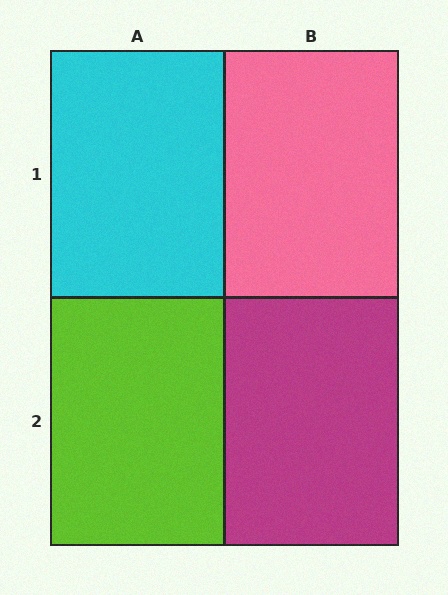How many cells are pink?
1 cell is pink.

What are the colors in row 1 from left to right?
Cyan, pink.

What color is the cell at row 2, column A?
Lime.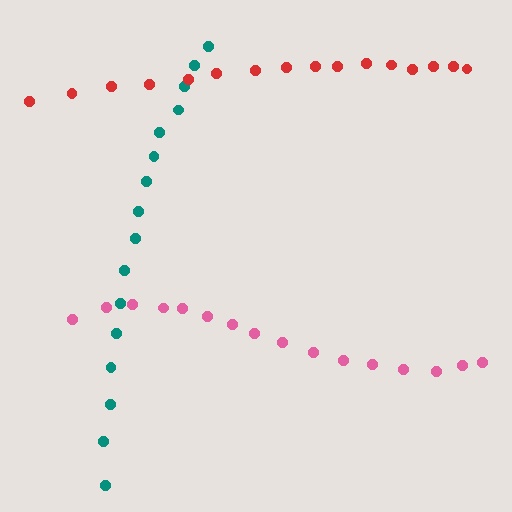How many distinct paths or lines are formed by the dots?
There are 3 distinct paths.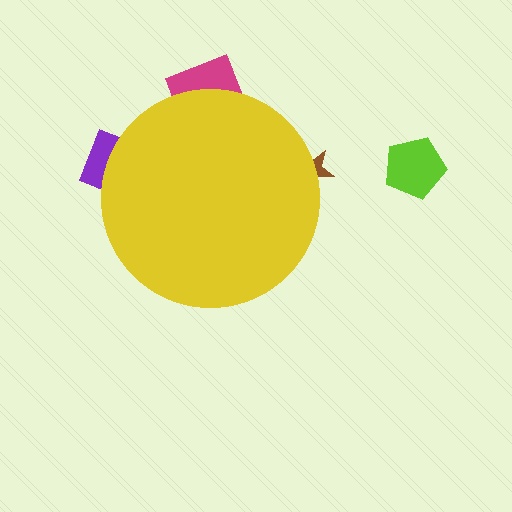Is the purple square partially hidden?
Yes, the purple square is partially hidden behind the yellow circle.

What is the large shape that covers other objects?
A yellow circle.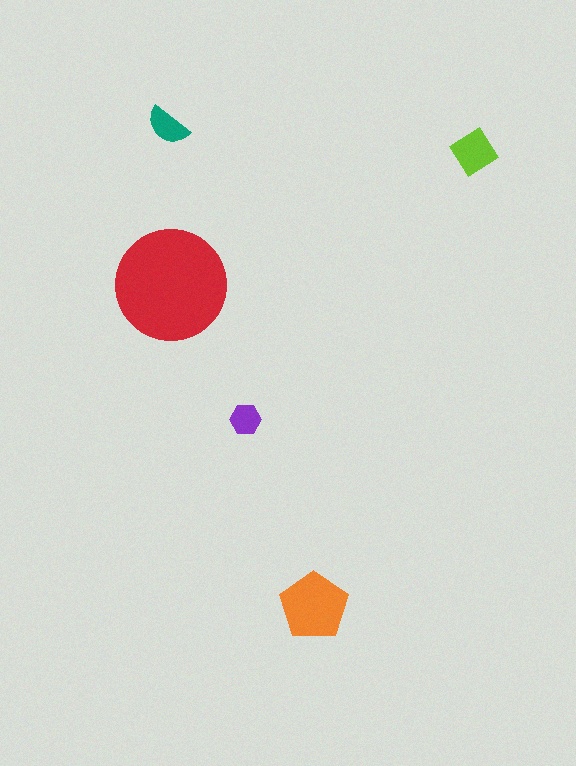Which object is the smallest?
The purple hexagon.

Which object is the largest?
The red circle.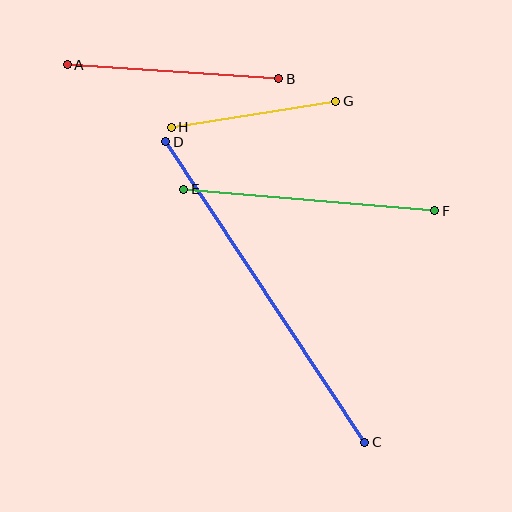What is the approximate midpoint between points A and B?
The midpoint is at approximately (173, 72) pixels.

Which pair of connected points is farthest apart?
Points C and D are farthest apart.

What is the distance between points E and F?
The distance is approximately 252 pixels.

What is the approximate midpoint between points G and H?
The midpoint is at approximately (254, 114) pixels.